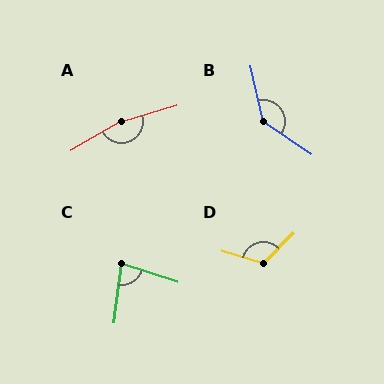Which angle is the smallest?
C, at approximately 80 degrees.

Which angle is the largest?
A, at approximately 166 degrees.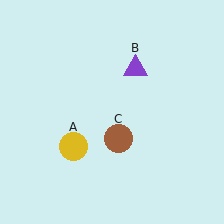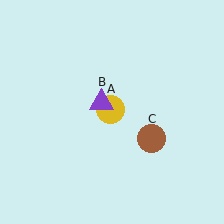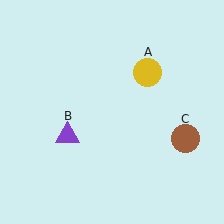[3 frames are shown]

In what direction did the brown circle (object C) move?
The brown circle (object C) moved right.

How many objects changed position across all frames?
3 objects changed position: yellow circle (object A), purple triangle (object B), brown circle (object C).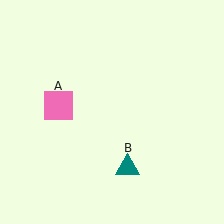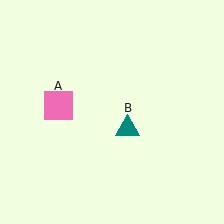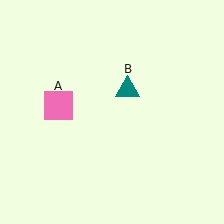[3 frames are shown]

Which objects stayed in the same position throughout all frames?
Pink square (object A) remained stationary.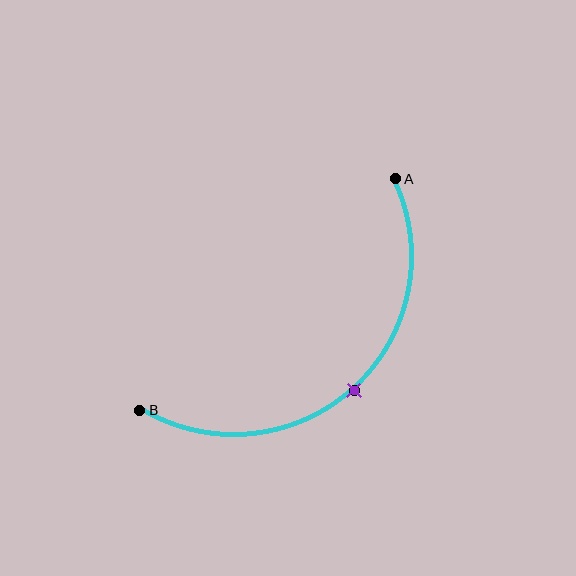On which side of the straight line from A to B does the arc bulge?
The arc bulges below and to the right of the straight line connecting A and B.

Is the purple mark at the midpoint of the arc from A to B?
Yes. The purple mark lies on the arc at equal arc-length from both A and B — it is the arc midpoint.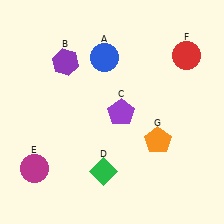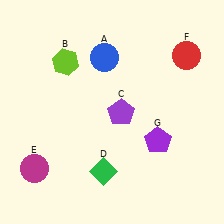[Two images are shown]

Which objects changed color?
B changed from purple to lime. G changed from orange to purple.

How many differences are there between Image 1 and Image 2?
There are 2 differences between the two images.